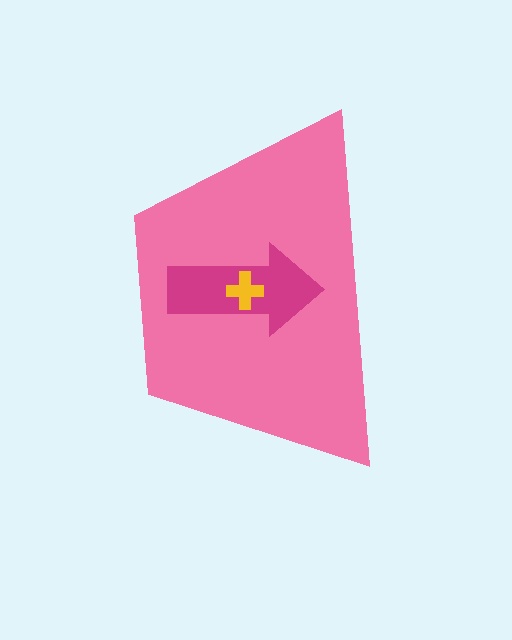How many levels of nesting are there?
3.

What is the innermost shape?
The yellow cross.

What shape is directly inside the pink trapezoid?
The magenta arrow.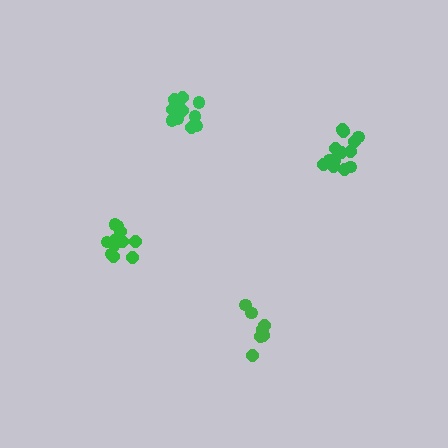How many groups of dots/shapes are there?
There are 4 groups.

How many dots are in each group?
Group 1: 7 dots, Group 2: 13 dots, Group 3: 12 dots, Group 4: 13 dots (45 total).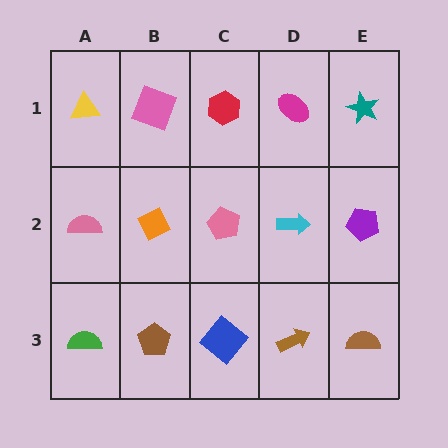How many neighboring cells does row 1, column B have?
3.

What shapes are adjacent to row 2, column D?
A magenta ellipse (row 1, column D), a brown arrow (row 3, column D), a pink pentagon (row 2, column C), a purple pentagon (row 2, column E).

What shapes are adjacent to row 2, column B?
A pink square (row 1, column B), a brown pentagon (row 3, column B), a pink semicircle (row 2, column A), a pink pentagon (row 2, column C).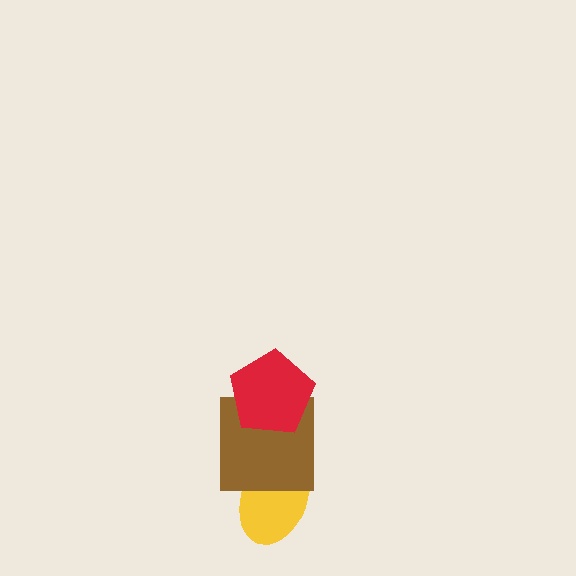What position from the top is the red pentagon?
The red pentagon is 1st from the top.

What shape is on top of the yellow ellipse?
The brown square is on top of the yellow ellipse.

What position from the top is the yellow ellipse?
The yellow ellipse is 3rd from the top.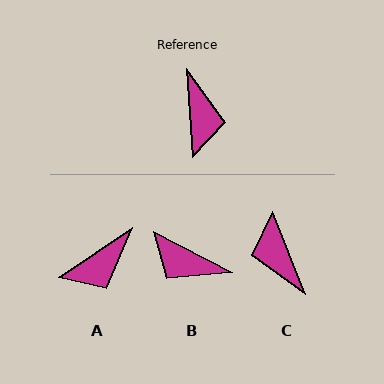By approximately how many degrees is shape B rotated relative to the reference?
Approximately 121 degrees clockwise.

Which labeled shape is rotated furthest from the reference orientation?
C, about 163 degrees away.